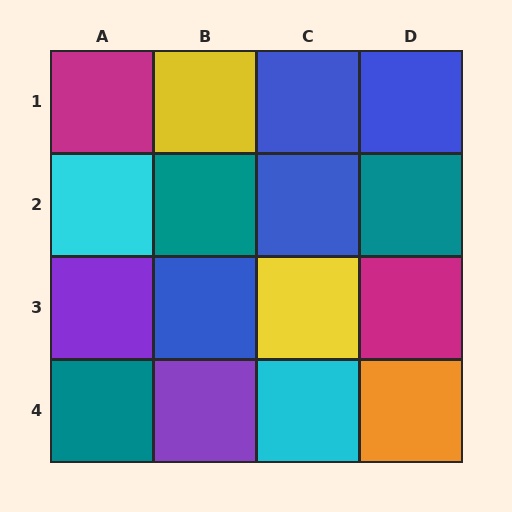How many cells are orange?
1 cell is orange.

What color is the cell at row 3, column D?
Magenta.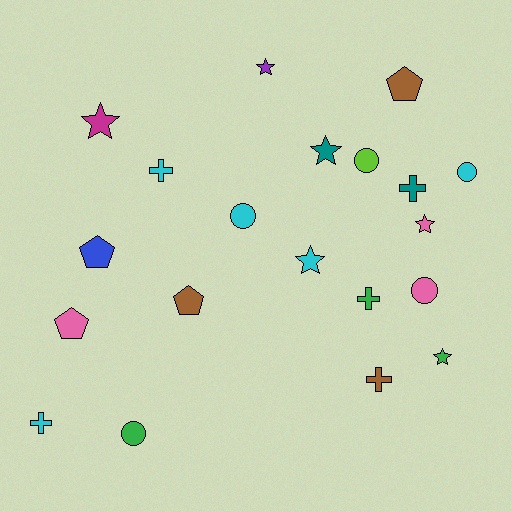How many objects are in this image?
There are 20 objects.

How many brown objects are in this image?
There are 3 brown objects.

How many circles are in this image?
There are 5 circles.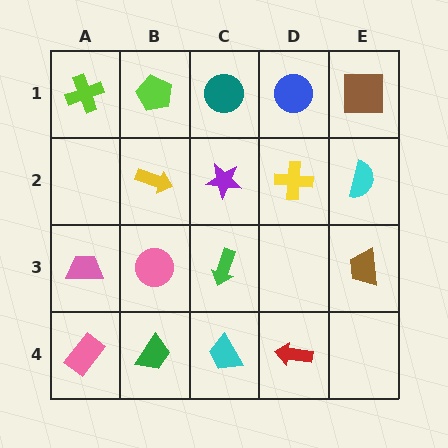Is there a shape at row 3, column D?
No, that cell is empty.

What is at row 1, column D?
A blue circle.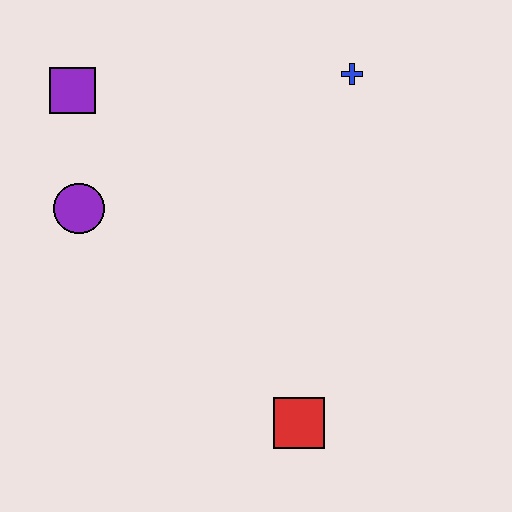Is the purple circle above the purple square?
No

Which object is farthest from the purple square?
The red square is farthest from the purple square.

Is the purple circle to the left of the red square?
Yes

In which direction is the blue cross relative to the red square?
The blue cross is above the red square.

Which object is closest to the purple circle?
The purple square is closest to the purple circle.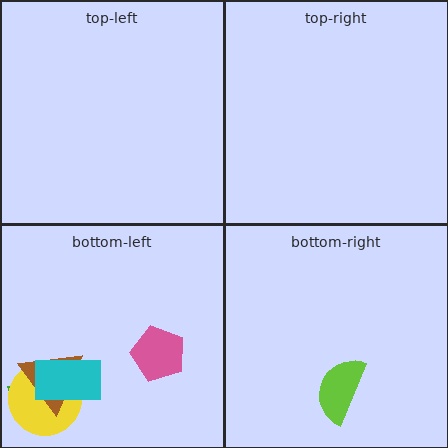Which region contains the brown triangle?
The bottom-left region.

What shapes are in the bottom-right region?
The lime semicircle.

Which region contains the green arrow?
The bottom-left region.